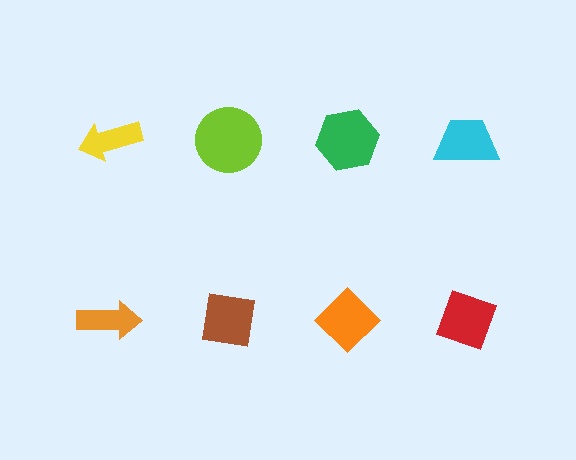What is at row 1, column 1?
A yellow arrow.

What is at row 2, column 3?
An orange diamond.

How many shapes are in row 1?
4 shapes.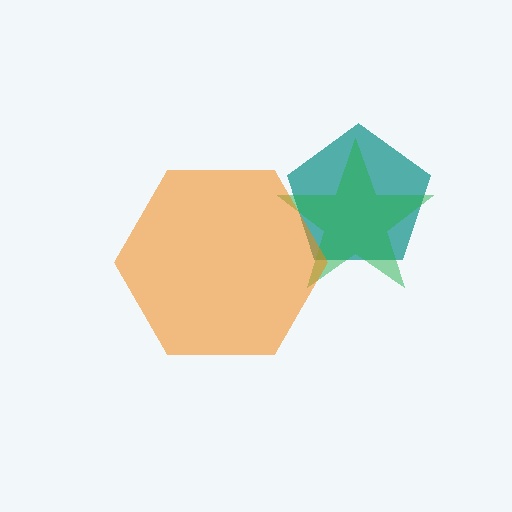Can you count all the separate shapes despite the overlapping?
Yes, there are 3 separate shapes.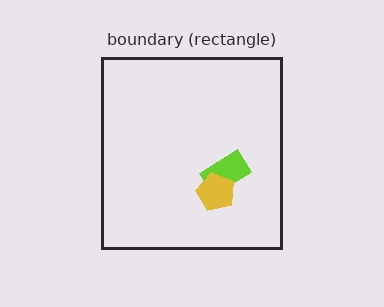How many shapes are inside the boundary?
2 inside, 0 outside.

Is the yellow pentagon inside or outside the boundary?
Inside.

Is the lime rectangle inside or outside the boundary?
Inside.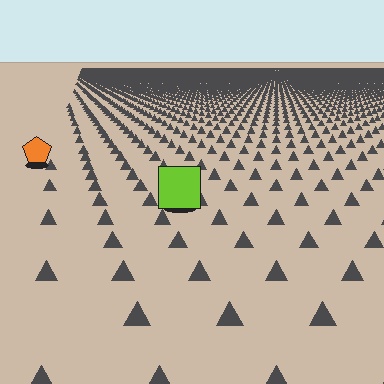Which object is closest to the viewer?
The lime square is closest. The texture marks near it are larger and more spread out.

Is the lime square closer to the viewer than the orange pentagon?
Yes. The lime square is closer — you can tell from the texture gradient: the ground texture is coarser near it.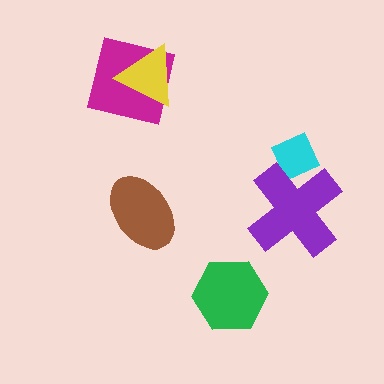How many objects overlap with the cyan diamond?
1 object overlaps with the cyan diamond.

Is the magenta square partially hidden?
Yes, it is partially covered by another shape.